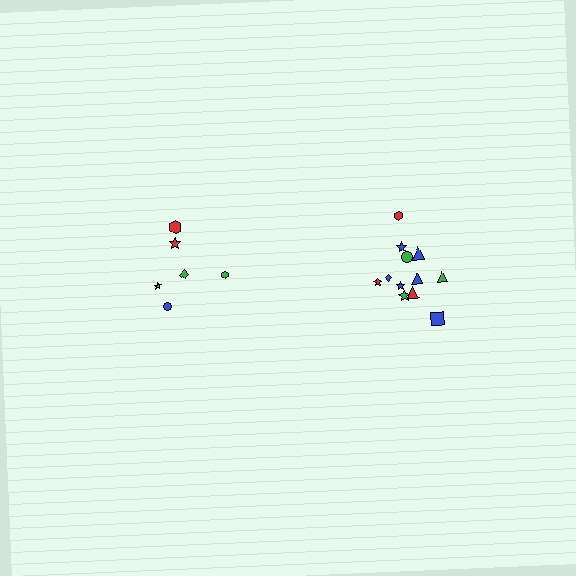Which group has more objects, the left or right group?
The right group.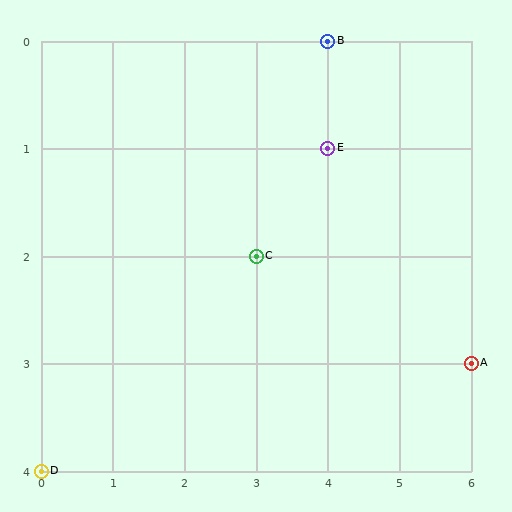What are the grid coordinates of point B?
Point B is at grid coordinates (4, 0).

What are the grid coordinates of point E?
Point E is at grid coordinates (4, 1).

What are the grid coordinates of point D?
Point D is at grid coordinates (0, 4).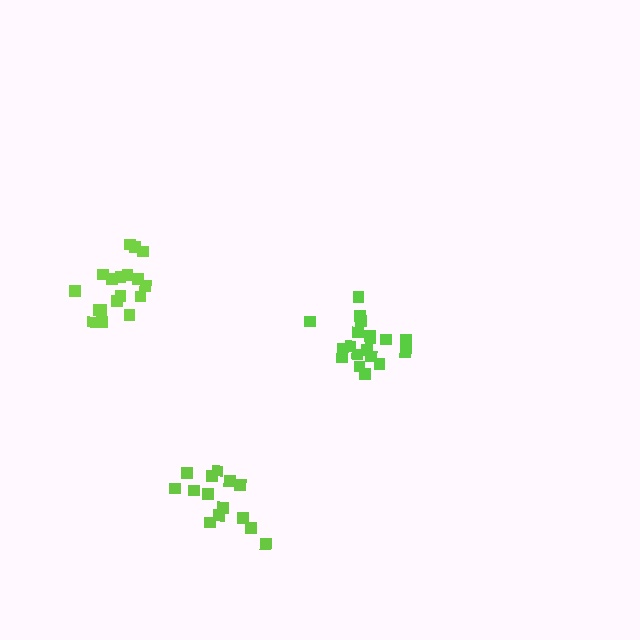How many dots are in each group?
Group 1: 19 dots, Group 2: 19 dots, Group 3: 14 dots (52 total).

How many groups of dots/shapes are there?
There are 3 groups.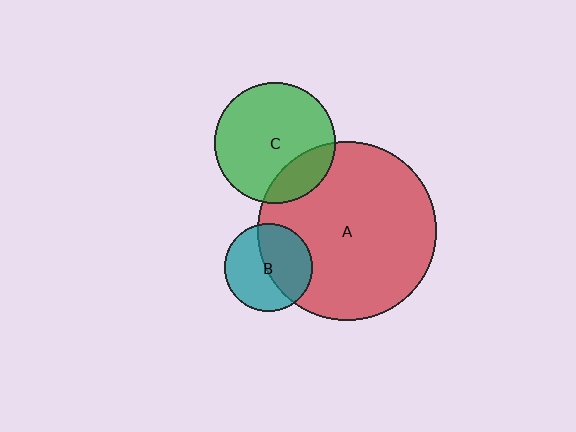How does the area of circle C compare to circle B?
Approximately 1.9 times.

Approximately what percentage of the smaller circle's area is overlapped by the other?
Approximately 20%.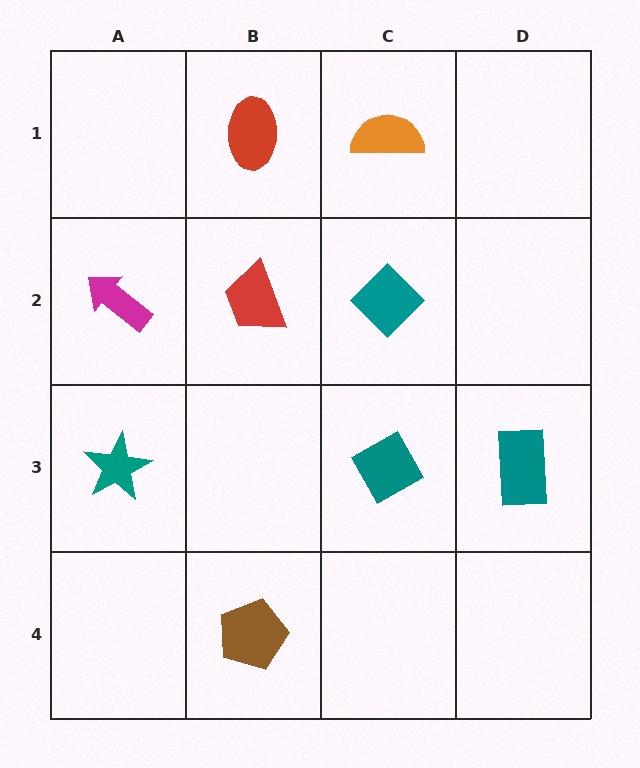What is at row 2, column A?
A magenta arrow.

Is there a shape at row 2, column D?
No, that cell is empty.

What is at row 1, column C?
An orange semicircle.